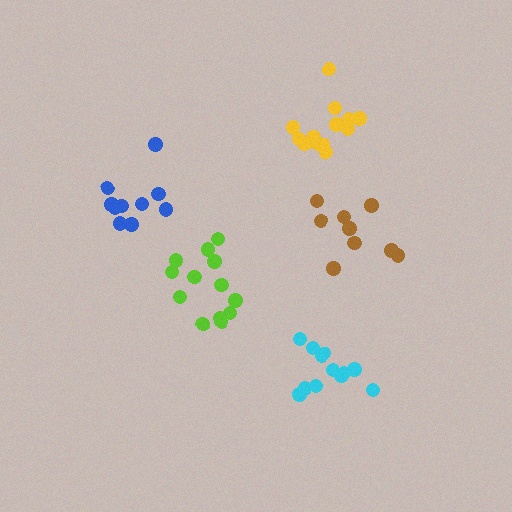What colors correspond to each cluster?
The clusters are colored: yellow, cyan, lime, blue, brown.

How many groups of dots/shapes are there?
There are 5 groups.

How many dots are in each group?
Group 1: 13 dots, Group 2: 12 dots, Group 3: 13 dots, Group 4: 10 dots, Group 5: 9 dots (57 total).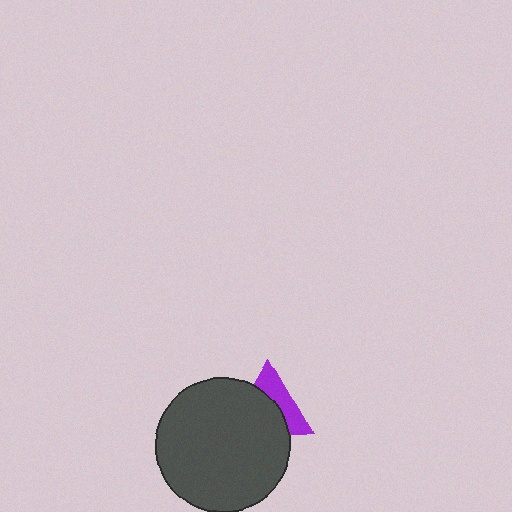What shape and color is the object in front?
The object in front is a dark gray circle.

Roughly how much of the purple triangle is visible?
A small part of it is visible (roughly 43%).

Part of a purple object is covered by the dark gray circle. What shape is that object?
It is a triangle.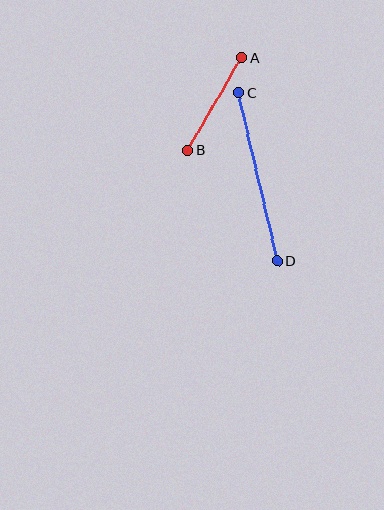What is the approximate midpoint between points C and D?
The midpoint is at approximately (258, 177) pixels.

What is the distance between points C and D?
The distance is approximately 173 pixels.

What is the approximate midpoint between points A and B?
The midpoint is at approximately (214, 104) pixels.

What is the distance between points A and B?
The distance is approximately 107 pixels.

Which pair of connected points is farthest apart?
Points C and D are farthest apart.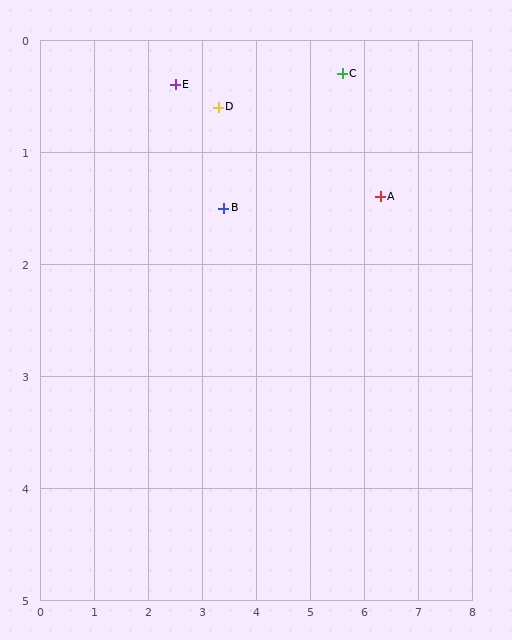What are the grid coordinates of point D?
Point D is at approximately (3.3, 0.6).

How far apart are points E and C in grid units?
Points E and C are about 3.1 grid units apart.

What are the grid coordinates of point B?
Point B is at approximately (3.4, 1.5).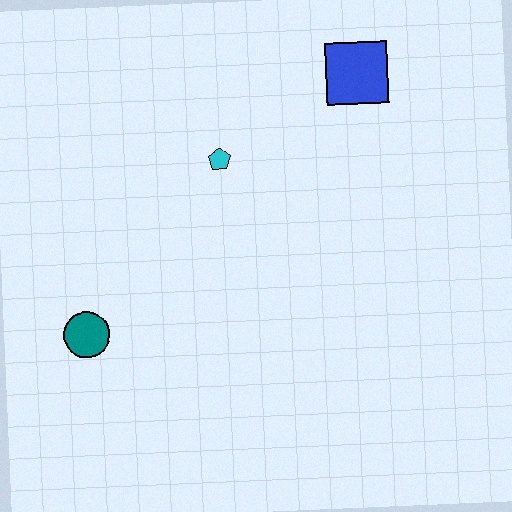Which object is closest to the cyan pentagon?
The blue square is closest to the cyan pentagon.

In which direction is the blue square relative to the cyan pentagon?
The blue square is to the right of the cyan pentagon.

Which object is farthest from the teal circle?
The blue square is farthest from the teal circle.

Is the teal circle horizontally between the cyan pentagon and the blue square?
No